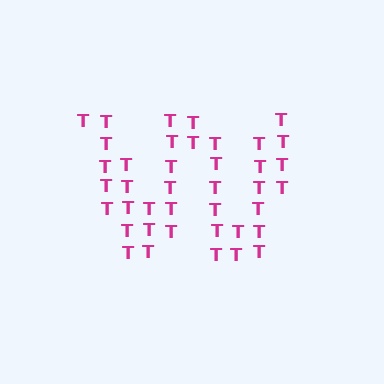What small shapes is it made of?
It is made of small letter T's.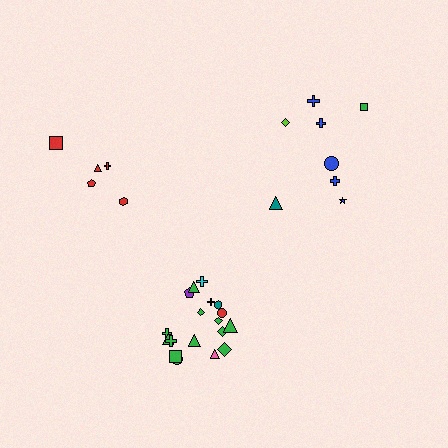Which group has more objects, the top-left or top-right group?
The top-right group.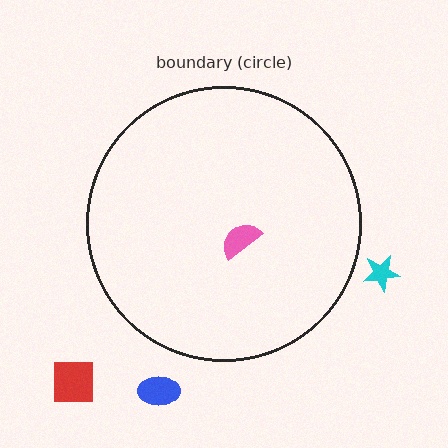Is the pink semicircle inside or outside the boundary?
Inside.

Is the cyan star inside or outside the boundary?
Outside.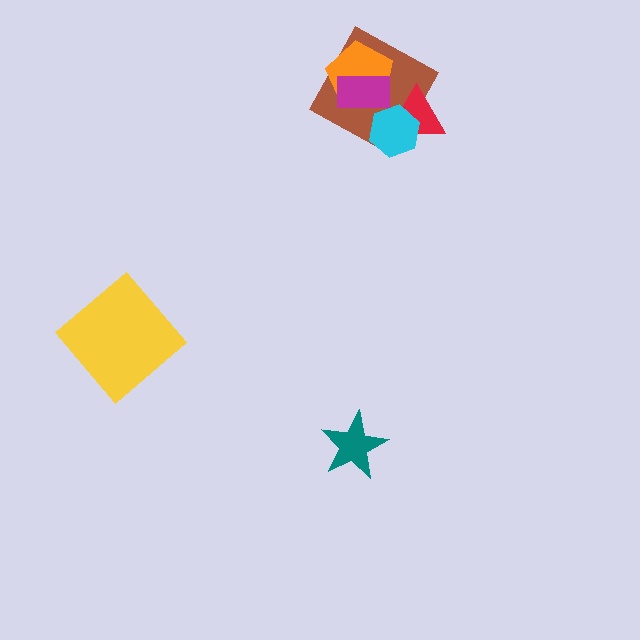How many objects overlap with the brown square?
4 objects overlap with the brown square.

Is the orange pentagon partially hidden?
Yes, it is partially covered by another shape.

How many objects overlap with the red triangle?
2 objects overlap with the red triangle.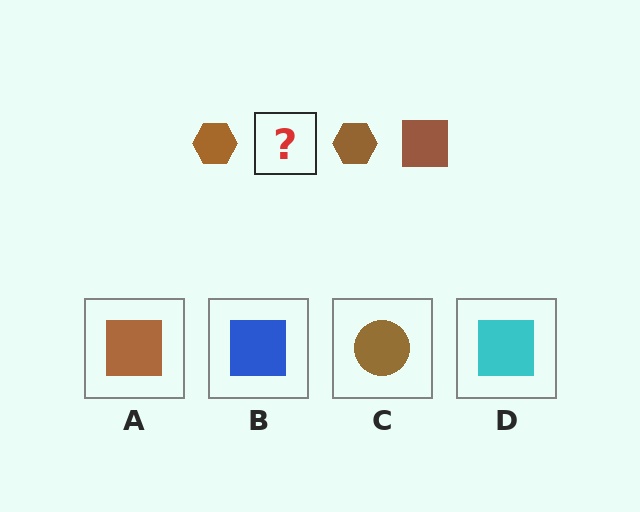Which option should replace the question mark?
Option A.